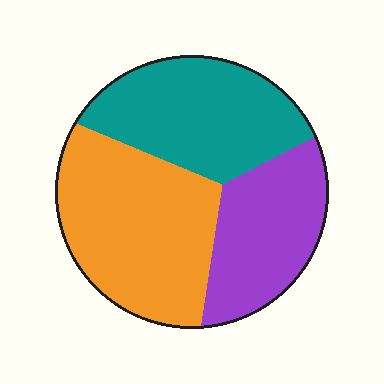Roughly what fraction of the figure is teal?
Teal covers around 35% of the figure.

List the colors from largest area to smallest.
From largest to smallest: orange, teal, purple.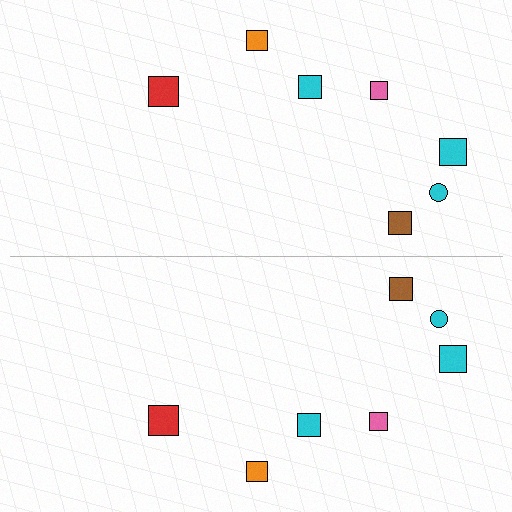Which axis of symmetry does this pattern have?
The pattern has a horizontal axis of symmetry running through the center of the image.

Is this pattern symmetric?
Yes, this pattern has bilateral (reflection) symmetry.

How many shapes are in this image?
There are 14 shapes in this image.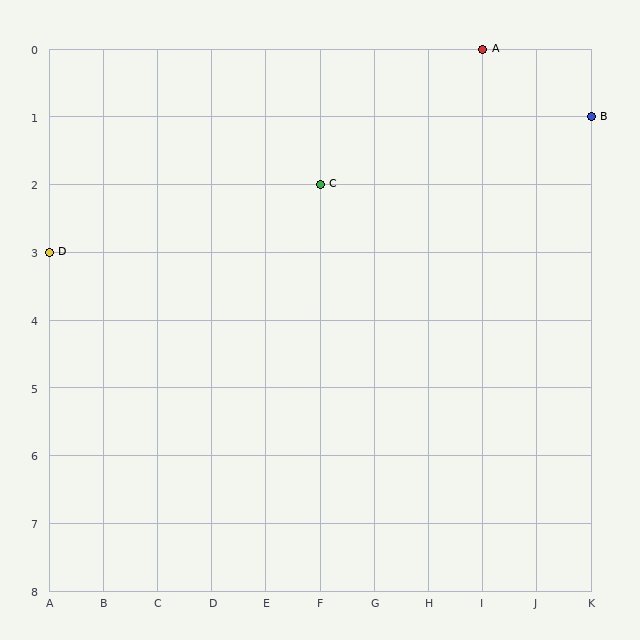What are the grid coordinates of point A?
Point A is at grid coordinates (I, 0).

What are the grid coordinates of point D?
Point D is at grid coordinates (A, 3).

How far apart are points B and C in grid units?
Points B and C are 5 columns and 1 row apart (about 5.1 grid units diagonally).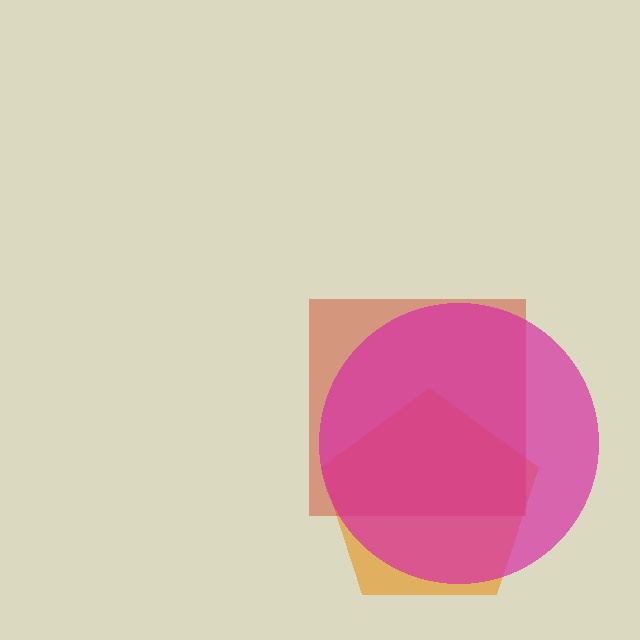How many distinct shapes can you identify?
There are 3 distinct shapes: an orange pentagon, a red square, a magenta circle.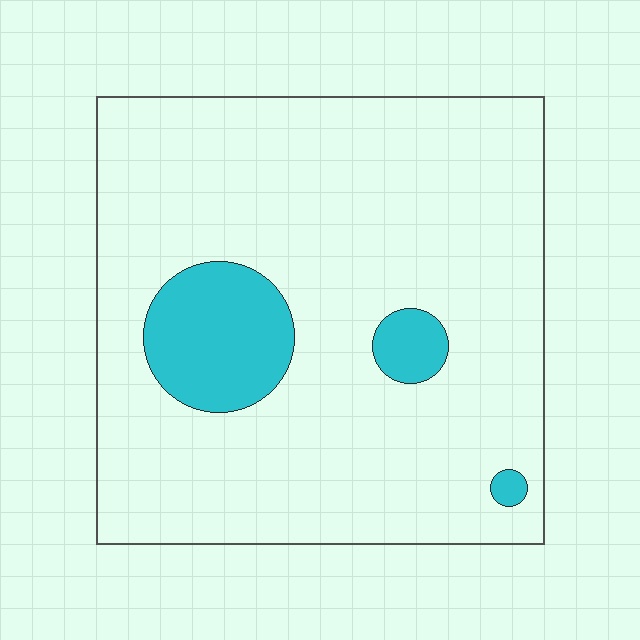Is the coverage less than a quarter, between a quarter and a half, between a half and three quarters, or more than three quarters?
Less than a quarter.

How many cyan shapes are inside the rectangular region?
3.